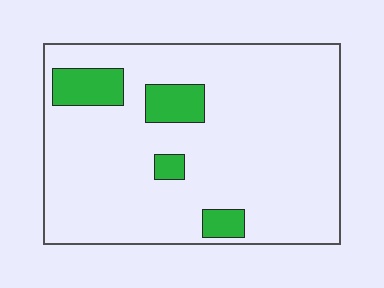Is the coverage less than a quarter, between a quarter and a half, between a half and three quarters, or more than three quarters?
Less than a quarter.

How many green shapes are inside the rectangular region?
4.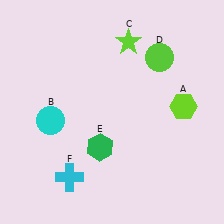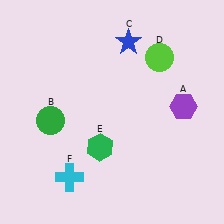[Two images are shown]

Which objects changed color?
A changed from lime to purple. B changed from cyan to green. C changed from lime to blue.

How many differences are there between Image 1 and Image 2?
There are 3 differences between the two images.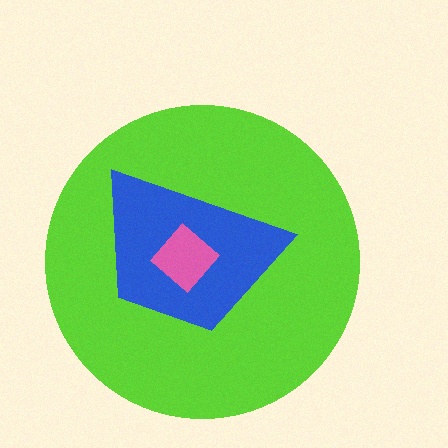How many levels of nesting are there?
3.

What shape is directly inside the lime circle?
The blue trapezoid.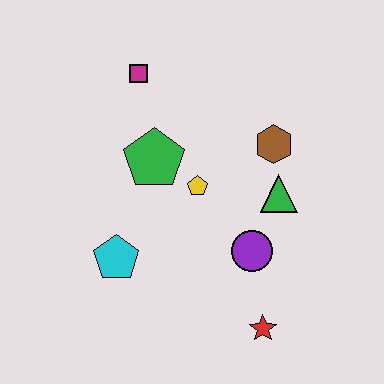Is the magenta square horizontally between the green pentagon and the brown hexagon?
No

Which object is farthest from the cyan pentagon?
The brown hexagon is farthest from the cyan pentagon.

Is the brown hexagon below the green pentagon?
No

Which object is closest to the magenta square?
The green pentagon is closest to the magenta square.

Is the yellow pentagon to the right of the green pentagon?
Yes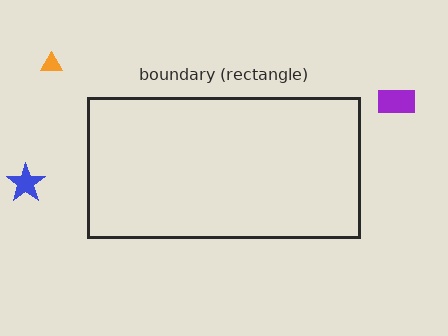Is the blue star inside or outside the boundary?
Outside.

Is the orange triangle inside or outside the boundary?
Outside.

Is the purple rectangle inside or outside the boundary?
Outside.